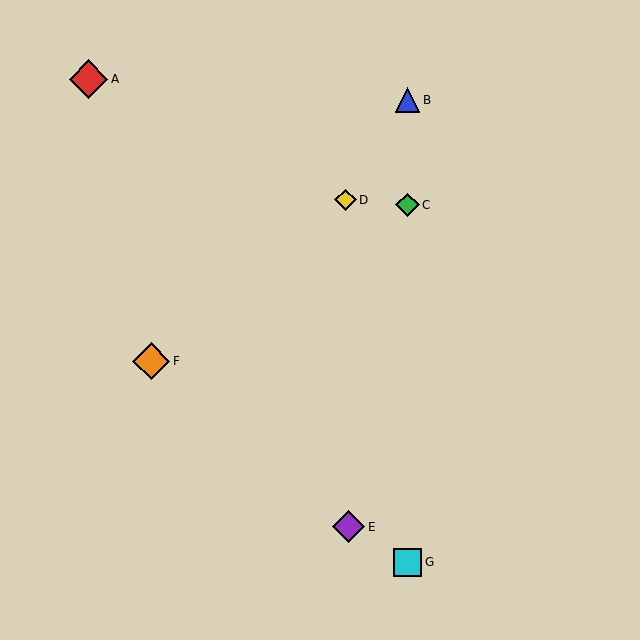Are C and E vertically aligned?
No, C is at x≈408 and E is at x≈349.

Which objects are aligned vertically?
Objects B, C, G are aligned vertically.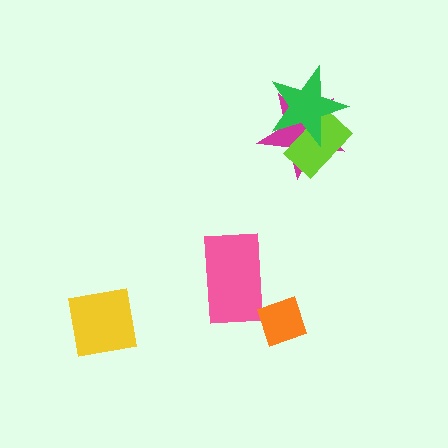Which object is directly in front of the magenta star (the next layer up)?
The lime rectangle is directly in front of the magenta star.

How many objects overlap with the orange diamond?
0 objects overlap with the orange diamond.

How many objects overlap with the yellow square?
0 objects overlap with the yellow square.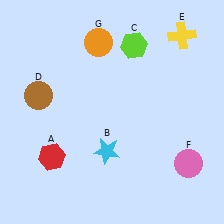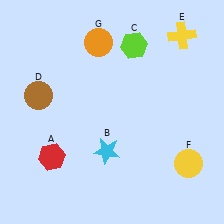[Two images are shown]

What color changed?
The circle (F) changed from pink in Image 1 to yellow in Image 2.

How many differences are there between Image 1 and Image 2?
There is 1 difference between the two images.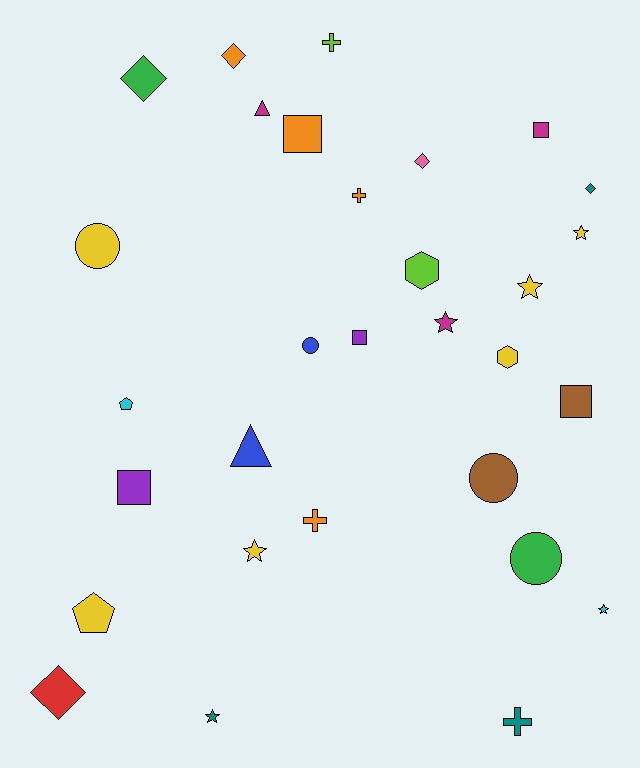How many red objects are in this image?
There is 1 red object.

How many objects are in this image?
There are 30 objects.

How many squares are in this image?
There are 5 squares.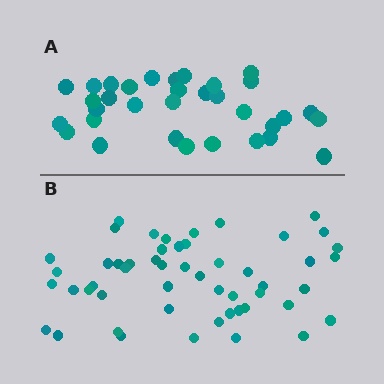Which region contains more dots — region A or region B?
Region B (the bottom region) has more dots.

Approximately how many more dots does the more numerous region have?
Region B has approximately 20 more dots than region A.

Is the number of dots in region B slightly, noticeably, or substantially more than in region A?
Region B has substantially more. The ratio is roughly 1.6 to 1.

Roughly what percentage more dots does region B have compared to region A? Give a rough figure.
About 60% more.